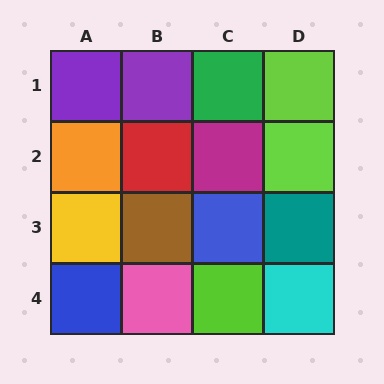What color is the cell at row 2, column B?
Red.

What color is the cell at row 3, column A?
Yellow.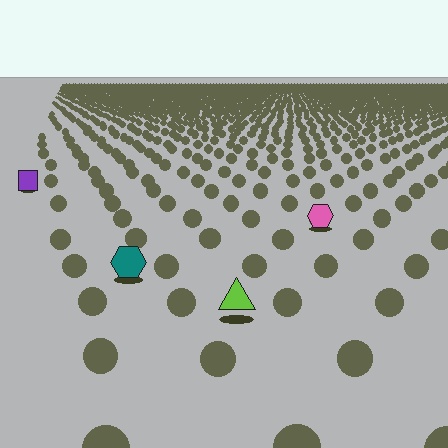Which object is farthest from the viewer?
The purple square is farthest from the viewer. It appears smaller and the ground texture around it is denser.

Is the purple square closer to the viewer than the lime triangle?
No. The lime triangle is closer — you can tell from the texture gradient: the ground texture is coarser near it.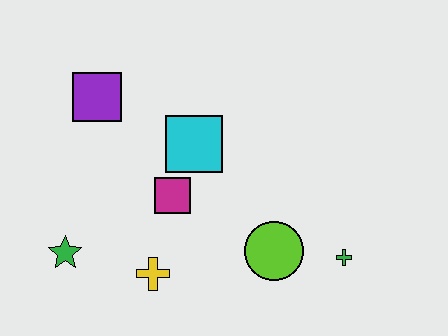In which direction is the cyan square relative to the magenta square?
The cyan square is above the magenta square.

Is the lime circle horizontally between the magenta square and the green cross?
Yes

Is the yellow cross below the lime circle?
Yes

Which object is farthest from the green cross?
The purple square is farthest from the green cross.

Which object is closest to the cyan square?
The magenta square is closest to the cyan square.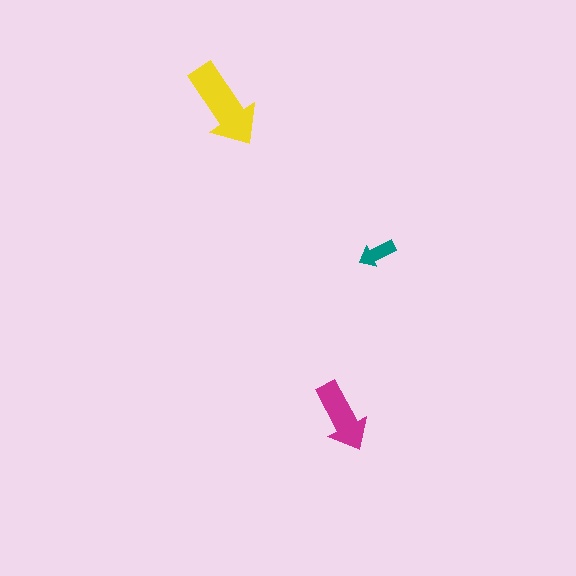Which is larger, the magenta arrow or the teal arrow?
The magenta one.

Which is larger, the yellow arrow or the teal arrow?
The yellow one.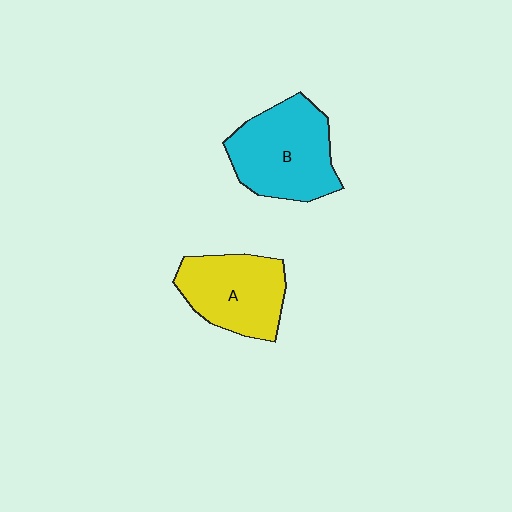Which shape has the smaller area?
Shape A (yellow).